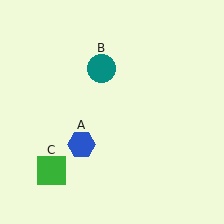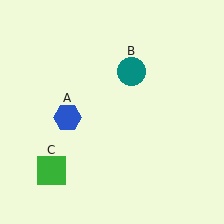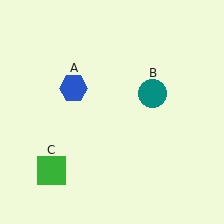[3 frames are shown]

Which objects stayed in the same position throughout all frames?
Green square (object C) remained stationary.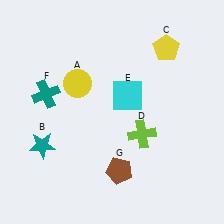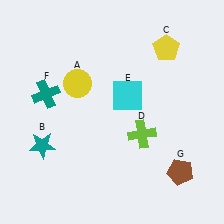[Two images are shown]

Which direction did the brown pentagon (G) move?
The brown pentagon (G) moved right.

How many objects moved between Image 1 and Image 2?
1 object moved between the two images.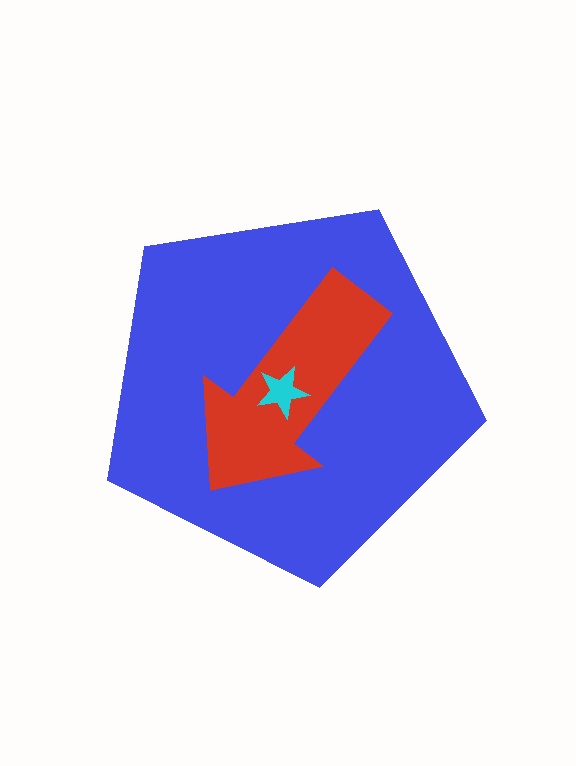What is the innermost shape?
The cyan star.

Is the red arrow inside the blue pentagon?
Yes.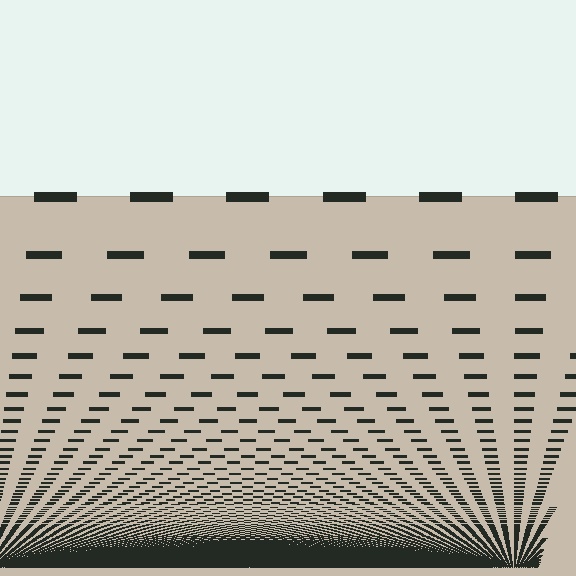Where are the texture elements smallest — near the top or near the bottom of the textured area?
Near the bottom.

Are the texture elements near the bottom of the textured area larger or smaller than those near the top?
Smaller. The gradient is inverted — elements near the bottom are smaller and denser.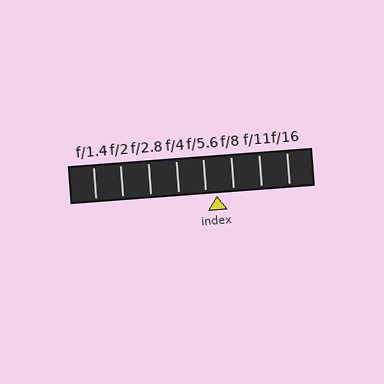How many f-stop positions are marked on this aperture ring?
There are 8 f-stop positions marked.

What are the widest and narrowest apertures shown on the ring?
The widest aperture shown is f/1.4 and the narrowest is f/16.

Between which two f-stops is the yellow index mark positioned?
The index mark is between f/5.6 and f/8.